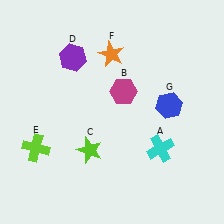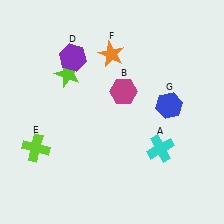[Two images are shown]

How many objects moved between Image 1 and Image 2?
1 object moved between the two images.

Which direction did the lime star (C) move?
The lime star (C) moved up.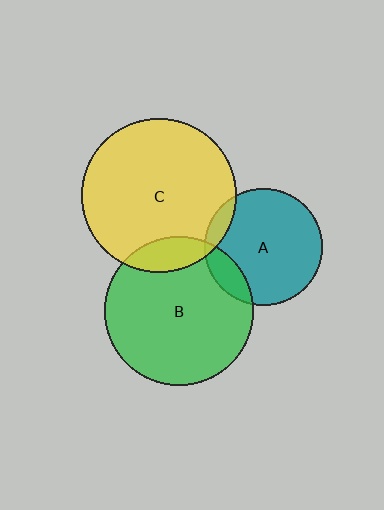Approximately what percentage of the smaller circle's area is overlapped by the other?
Approximately 10%.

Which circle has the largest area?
Circle C (yellow).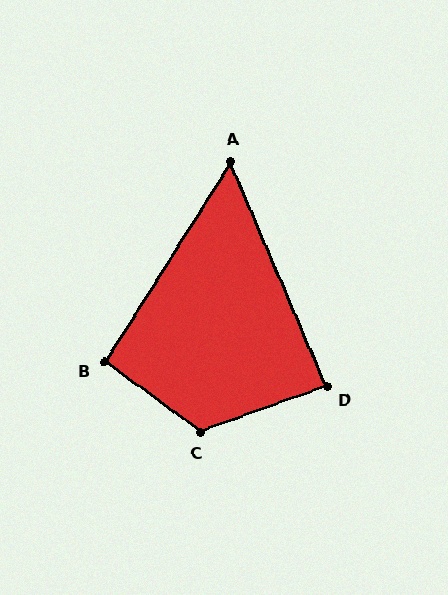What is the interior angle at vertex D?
Approximately 86 degrees (approximately right).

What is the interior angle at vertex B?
Approximately 94 degrees (approximately right).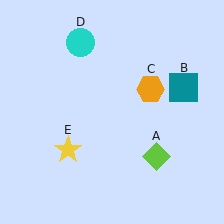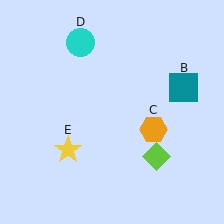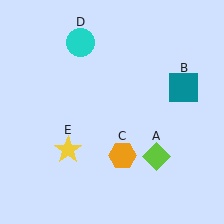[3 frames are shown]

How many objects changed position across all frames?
1 object changed position: orange hexagon (object C).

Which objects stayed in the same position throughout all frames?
Lime diamond (object A) and teal square (object B) and cyan circle (object D) and yellow star (object E) remained stationary.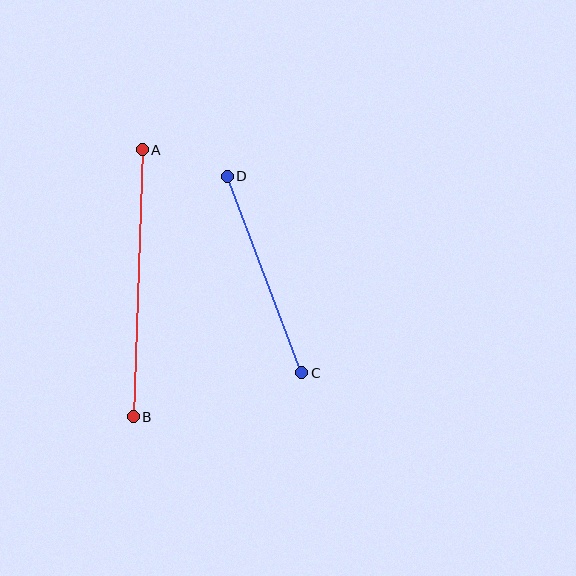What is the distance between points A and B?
The distance is approximately 267 pixels.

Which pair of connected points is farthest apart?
Points A and B are farthest apart.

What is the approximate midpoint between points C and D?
The midpoint is at approximately (264, 275) pixels.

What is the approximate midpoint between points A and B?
The midpoint is at approximately (138, 283) pixels.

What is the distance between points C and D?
The distance is approximately 210 pixels.